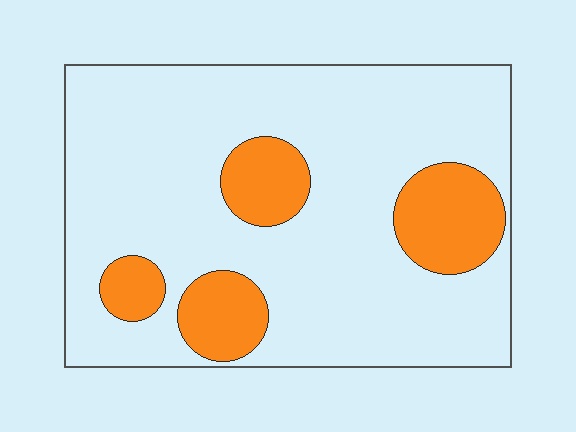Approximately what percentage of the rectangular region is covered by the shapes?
Approximately 20%.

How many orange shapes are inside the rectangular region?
4.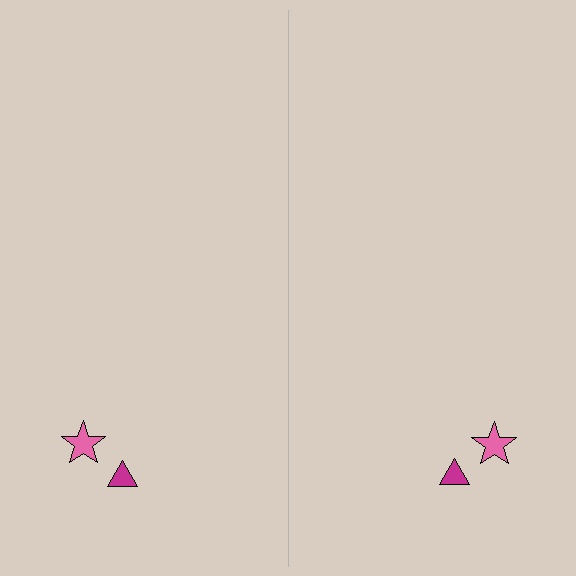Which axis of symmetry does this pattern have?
The pattern has a vertical axis of symmetry running through the center of the image.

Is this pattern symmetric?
Yes, this pattern has bilateral (reflection) symmetry.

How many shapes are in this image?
There are 4 shapes in this image.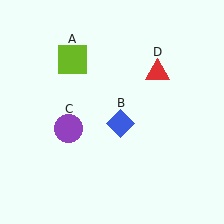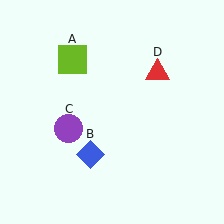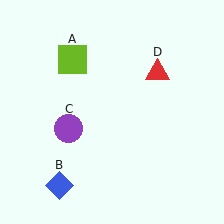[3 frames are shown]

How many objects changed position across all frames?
1 object changed position: blue diamond (object B).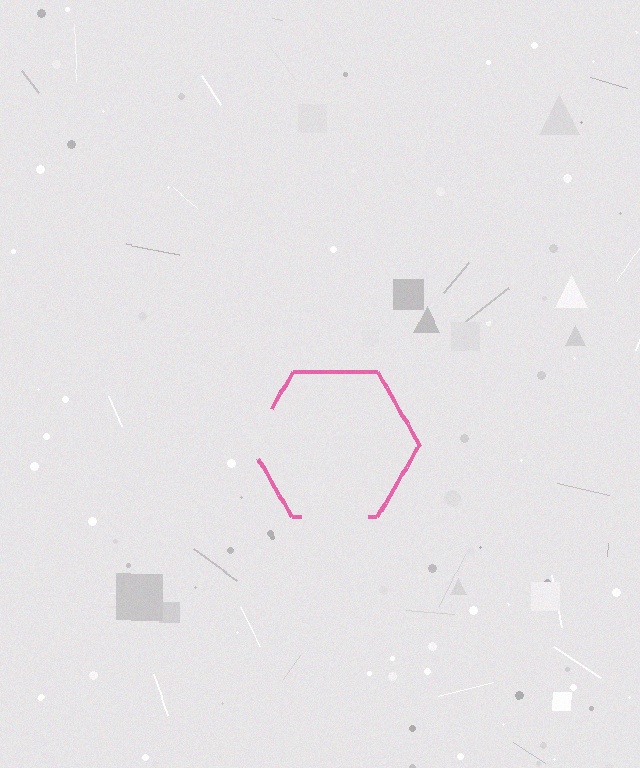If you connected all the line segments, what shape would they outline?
They would outline a hexagon.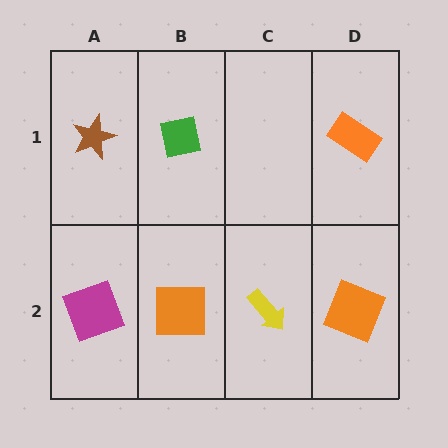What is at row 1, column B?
A green square.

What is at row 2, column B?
An orange square.